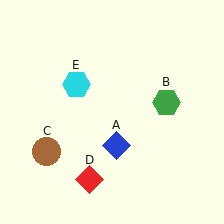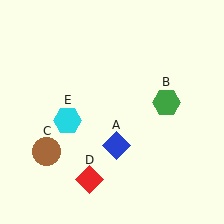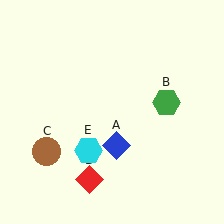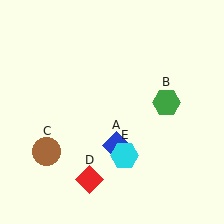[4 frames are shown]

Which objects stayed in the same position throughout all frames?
Blue diamond (object A) and green hexagon (object B) and brown circle (object C) and red diamond (object D) remained stationary.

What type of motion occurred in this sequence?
The cyan hexagon (object E) rotated counterclockwise around the center of the scene.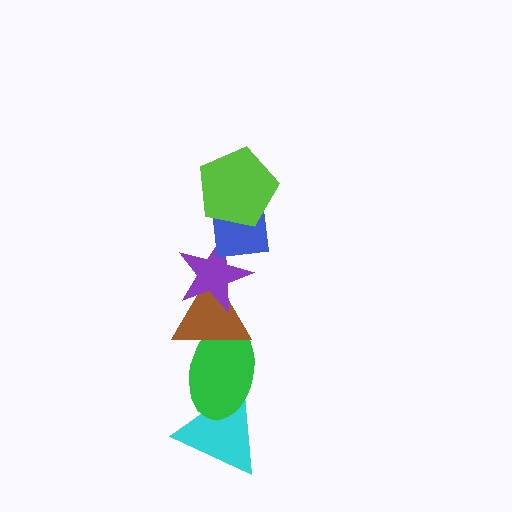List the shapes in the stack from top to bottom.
From top to bottom: the lime pentagon, the blue rectangle, the purple star, the brown triangle, the green ellipse, the cyan triangle.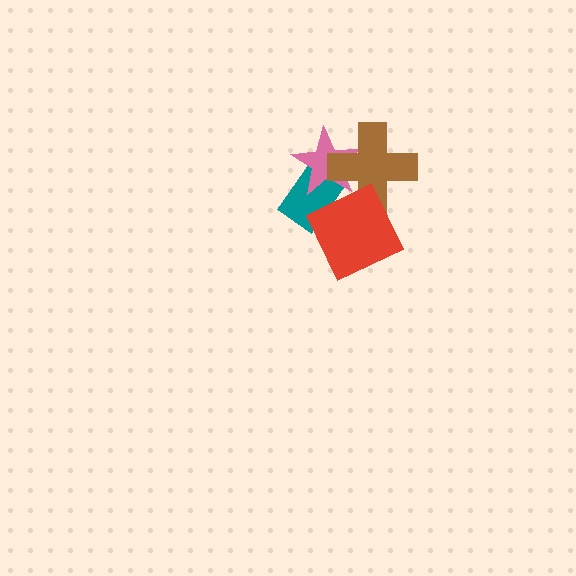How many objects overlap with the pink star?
2 objects overlap with the pink star.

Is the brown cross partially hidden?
Yes, it is partially covered by another shape.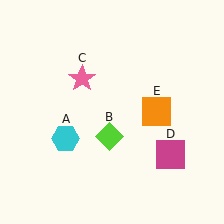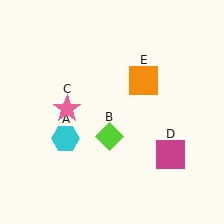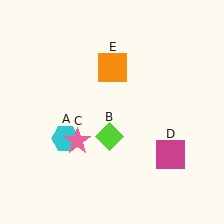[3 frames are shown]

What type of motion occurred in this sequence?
The pink star (object C), orange square (object E) rotated counterclockwise around the center of the scene.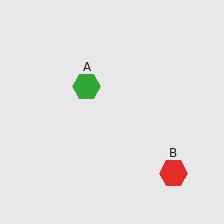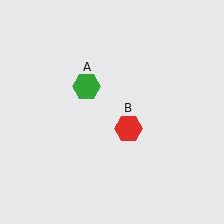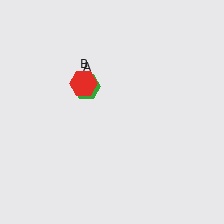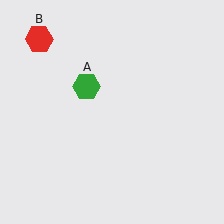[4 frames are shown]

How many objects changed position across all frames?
1 object changed position: red hexagon (object B).